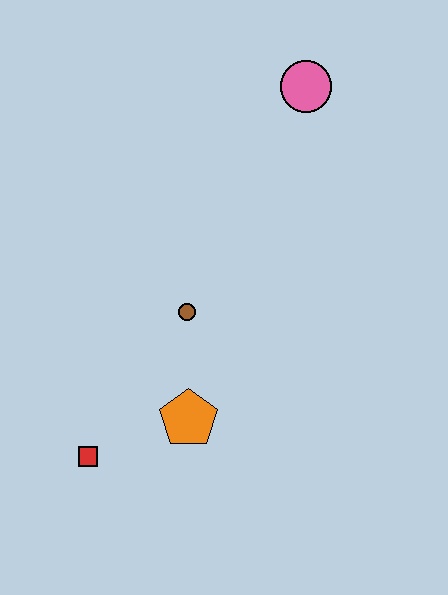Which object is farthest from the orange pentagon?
The pink circle is farthest from the orange pentagon.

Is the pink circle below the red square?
No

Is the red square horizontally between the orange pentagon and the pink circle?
No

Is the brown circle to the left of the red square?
No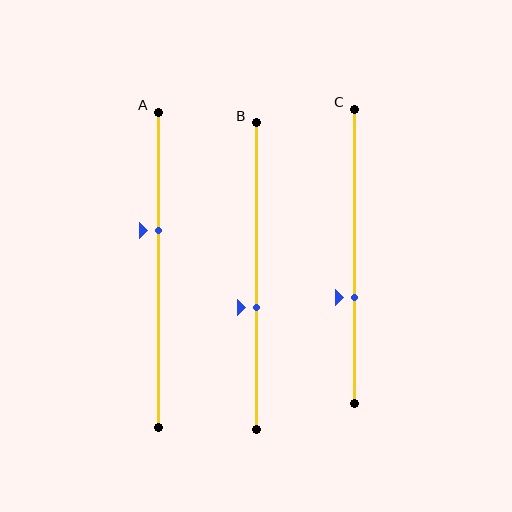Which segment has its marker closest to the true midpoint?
Segment B has its marker closest to the true midpoint.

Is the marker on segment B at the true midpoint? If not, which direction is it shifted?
No, the marker on segment B is shifted downward by about 10% of the segment length.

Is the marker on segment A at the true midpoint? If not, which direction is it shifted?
No, the marker on segment A is shifted upward by about 13% of the segment length.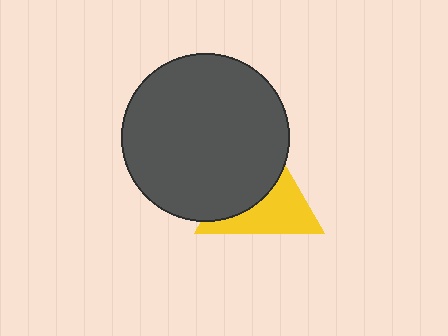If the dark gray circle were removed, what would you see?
You would see the complete yellow triangle.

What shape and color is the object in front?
The object in front is a dark gray circle.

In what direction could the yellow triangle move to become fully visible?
The yellow triangle could move toward the lower-right. That would shift it out from behind the dark gray circle entirely.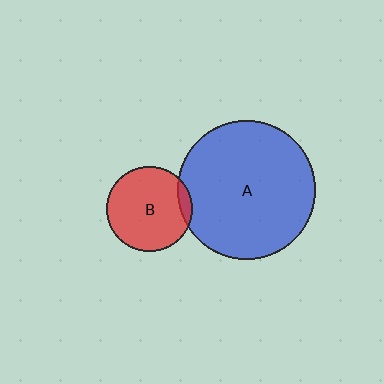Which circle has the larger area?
Circle A (blue).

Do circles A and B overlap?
Yes.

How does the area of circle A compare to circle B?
Approximately 2.6 times.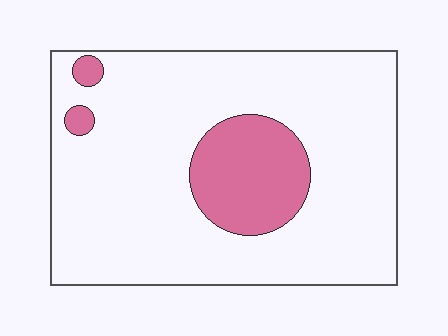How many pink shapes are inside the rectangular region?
3.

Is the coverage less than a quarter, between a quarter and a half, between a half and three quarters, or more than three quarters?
Less than a quarter.